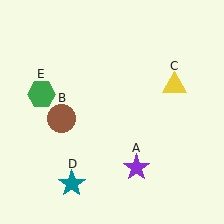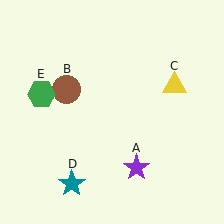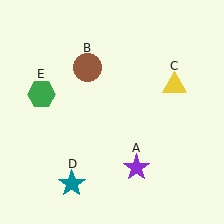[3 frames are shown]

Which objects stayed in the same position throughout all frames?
Purple star (object A) and yellow triangle (object C) and teal star (object D) and green hexagon (object E) remained stationary.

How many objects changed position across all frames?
1 object changed position: brown circle (object B).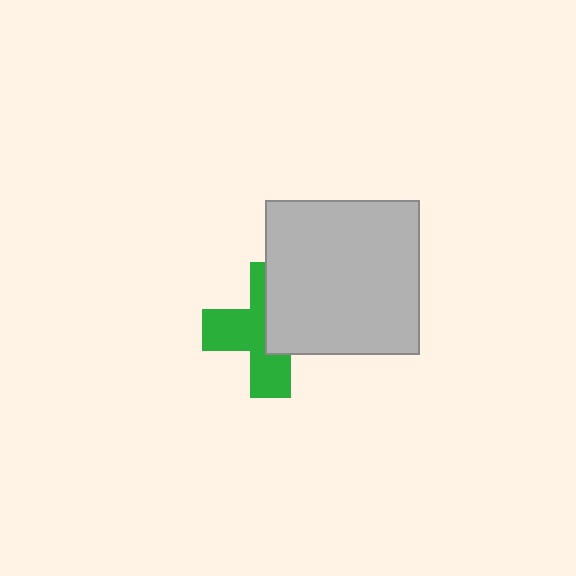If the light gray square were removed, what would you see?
You would see the complete green cross.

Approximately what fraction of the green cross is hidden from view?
Roughly 46% of the green cross is hidden behind the light gray square.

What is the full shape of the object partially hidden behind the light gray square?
The partially hidden object is a green cross.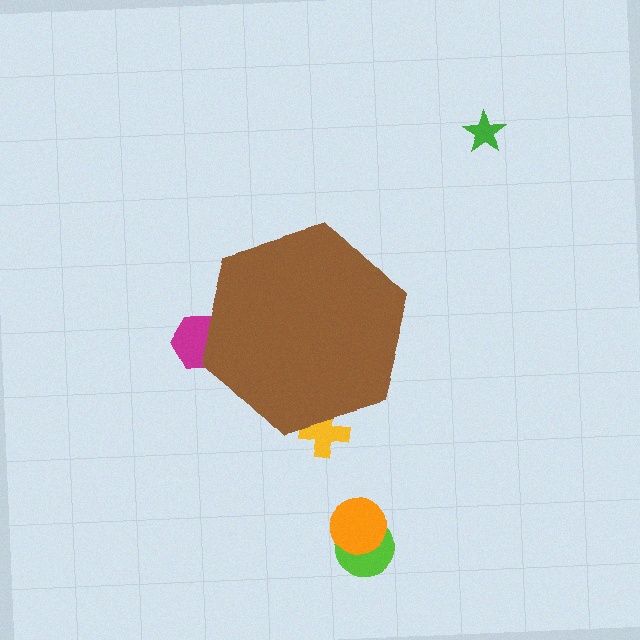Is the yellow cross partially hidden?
Yes, the yellow cross is partially hidden behind the brown hexagon.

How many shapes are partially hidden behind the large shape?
2 shapes are partially hidden.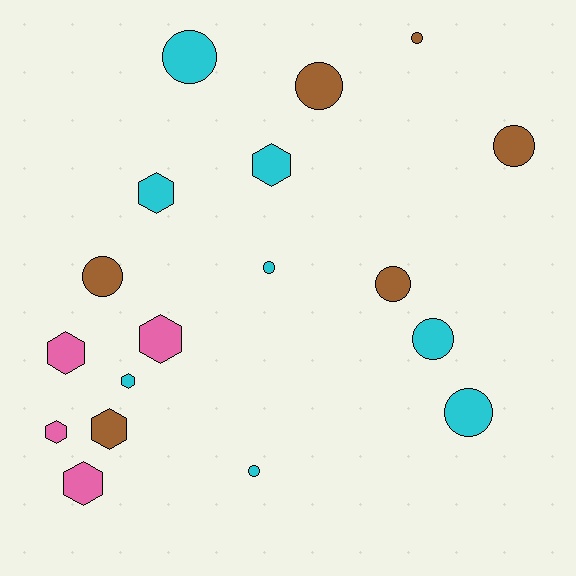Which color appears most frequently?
Cyan, with 8 objects.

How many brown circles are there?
There are 5 brown circles.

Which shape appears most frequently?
Circle, with 10 objects.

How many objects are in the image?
There are 18 objects.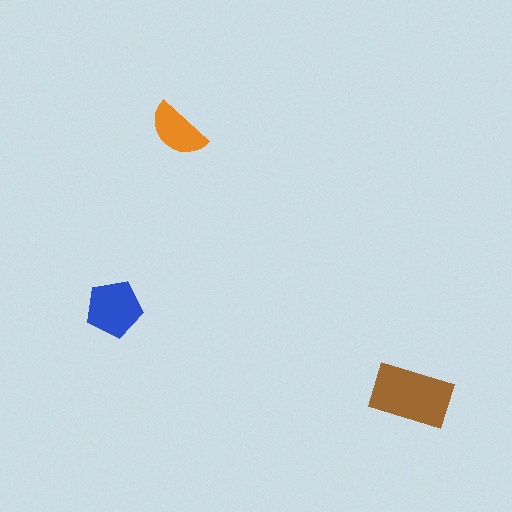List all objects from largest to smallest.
The brown rectangle, the blue pentagon, the orange semicircle.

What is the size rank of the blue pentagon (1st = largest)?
2nd.